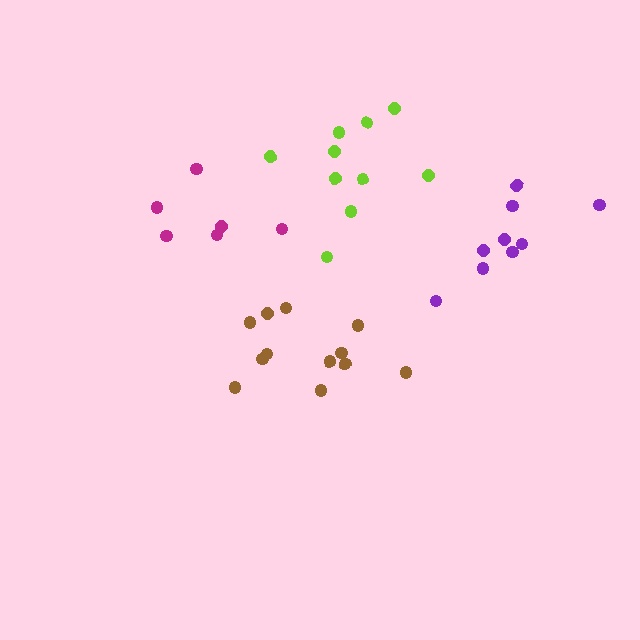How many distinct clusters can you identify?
There are 4 distinct clusters.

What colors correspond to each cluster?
The clusters are colored: purple, brown, lime, magenta.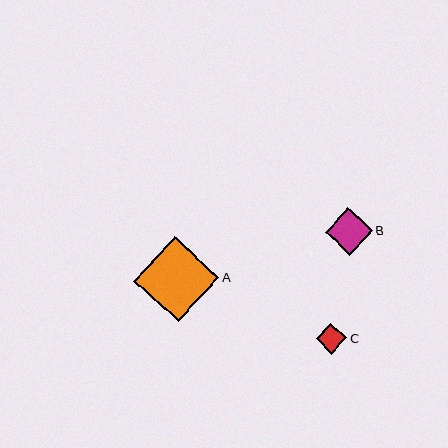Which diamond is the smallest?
Diamond C is the smallest with a size of approximately 31 pixels.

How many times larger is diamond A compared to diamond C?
Diamond A is approximately 2.8 times the size of diamond C.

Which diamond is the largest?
Diamond A is the largest with a size of approximately 86 pixels.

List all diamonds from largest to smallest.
From largest to smallest: A, B, C.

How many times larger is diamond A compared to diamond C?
Diamond A is approximately 2.8 times the size of diamond C.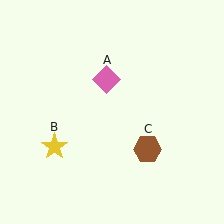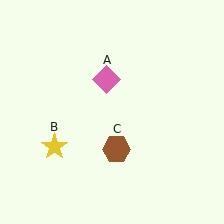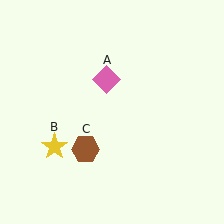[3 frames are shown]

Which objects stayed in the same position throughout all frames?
Pink diamond (object A) and yellow star (object B) remained stationary.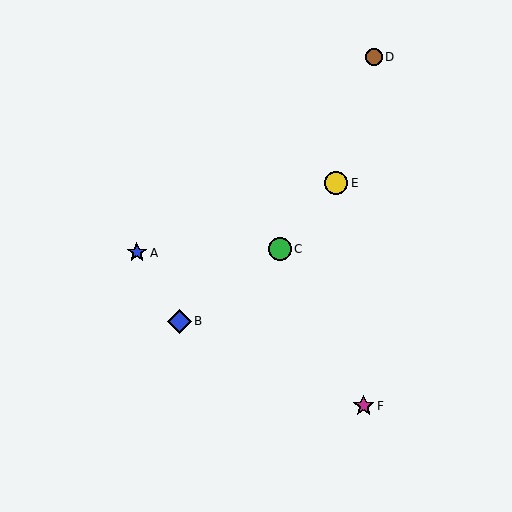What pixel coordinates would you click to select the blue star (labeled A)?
Click at (137, 253) to select the blue star A.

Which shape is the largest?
The blue diamond (labeled B) is the largest.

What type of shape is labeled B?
Shape B is a blue diamond.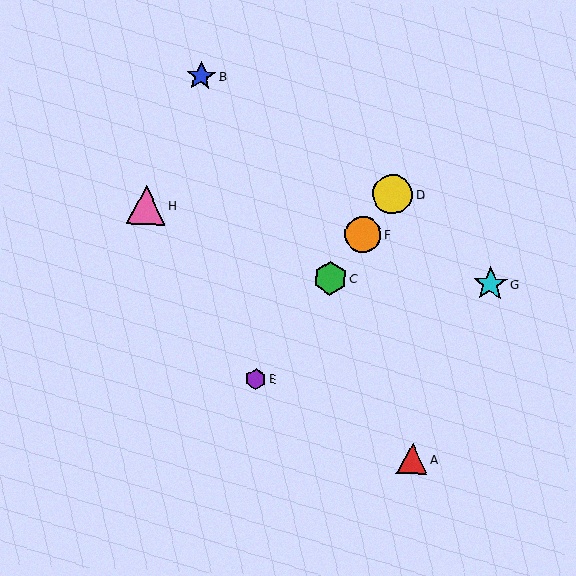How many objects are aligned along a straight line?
4 objects (C, D, E, F) are aligned along a straight line.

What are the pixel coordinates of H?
Object H is at (146, 205).